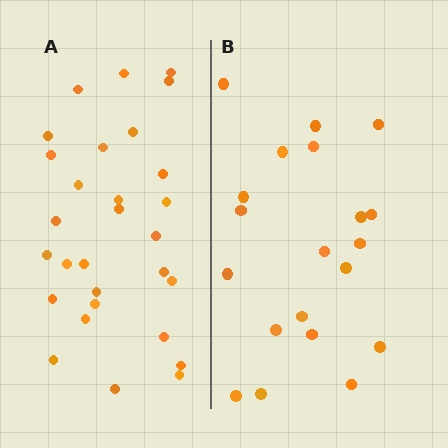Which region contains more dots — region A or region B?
Region A (the left region) has more dots.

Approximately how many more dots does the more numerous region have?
Region A has roughly 8 or so more dots than region B.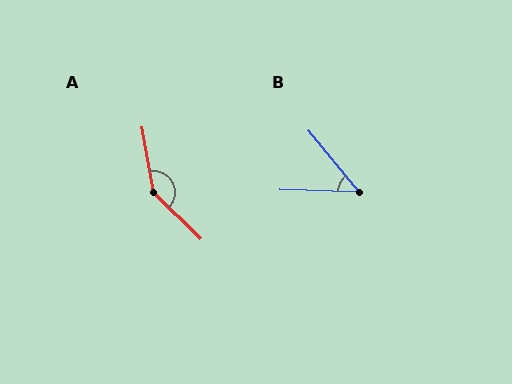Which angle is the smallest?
B, at approximately 49 degrees.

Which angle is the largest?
A, at approximately 144 degrees.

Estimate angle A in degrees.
Approximately 144 degrees.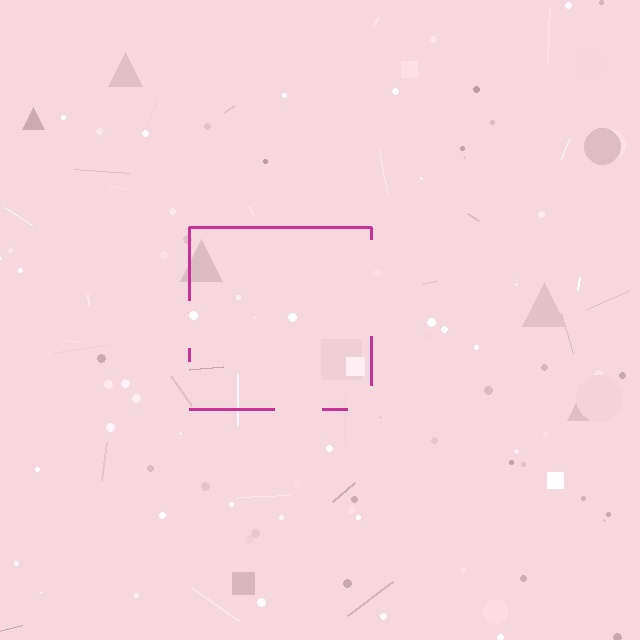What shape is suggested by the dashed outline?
The dashed outline suggests a square.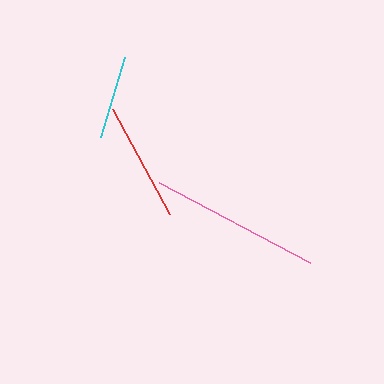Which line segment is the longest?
The pink line is the longest at approximately 171 pixels.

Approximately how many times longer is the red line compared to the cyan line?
The red line is approximately 1.4 times the length of the cyan line.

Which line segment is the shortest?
The cyan line is the shortest at approximately 83 pixels.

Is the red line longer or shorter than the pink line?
The pink line is longer than the red line.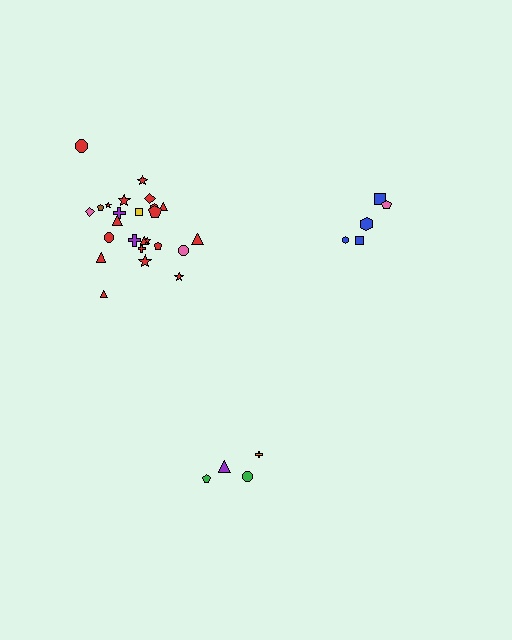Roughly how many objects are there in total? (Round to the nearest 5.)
Roughly 35 objects in total.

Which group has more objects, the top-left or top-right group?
The top-left group.